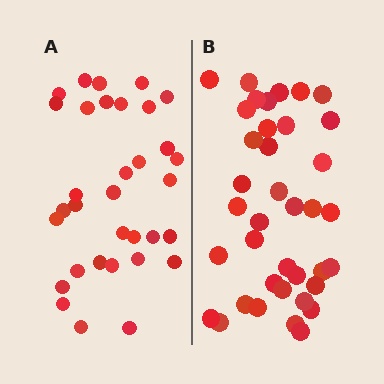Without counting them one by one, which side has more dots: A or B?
Region B (the right region) has more dots.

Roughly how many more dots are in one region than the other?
Region B has about 5 more dots than region A.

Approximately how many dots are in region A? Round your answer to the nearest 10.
About 30 dots. (The exact count is 33, which rounds to 30.)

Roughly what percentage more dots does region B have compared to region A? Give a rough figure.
About 15% more.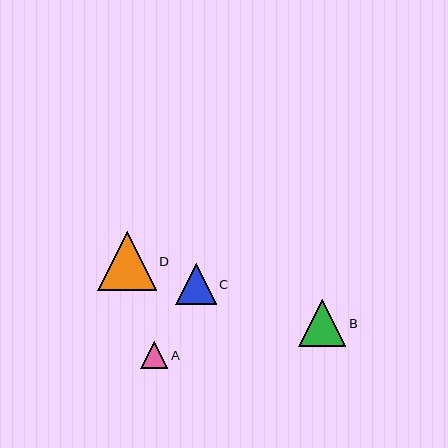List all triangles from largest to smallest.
From largest to smallest: D, B, C, A.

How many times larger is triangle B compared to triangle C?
Triangle B is approximately 1.2 times the size of triangle C.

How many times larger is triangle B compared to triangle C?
Triangle B is approximately 1.2 times the size of triangle C.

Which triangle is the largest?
Triangle D is the largest with a size of approximately 58 pixels.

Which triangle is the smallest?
Triangle A is the smallest with a size of approximately 27 pixels.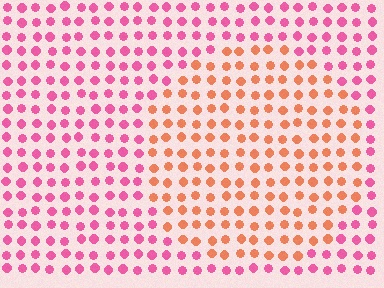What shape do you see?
I see a circle.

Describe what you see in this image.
The image is filled with small pink elements in a uniform arrangement. A circle-shaped region is visible where the elements are tinted to a slightly different hue, forming a subtle color boundary.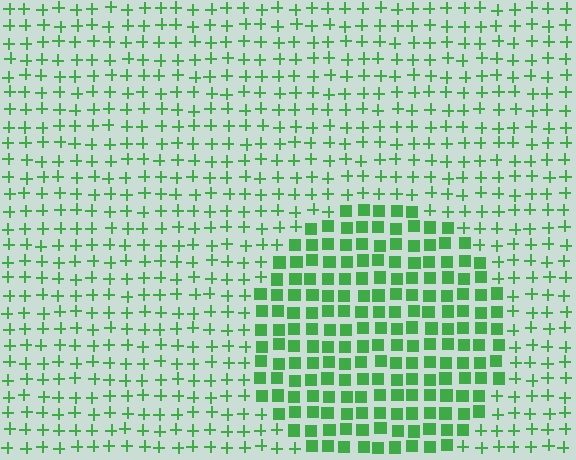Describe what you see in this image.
The image is filled with small green elements arranged in a uniform grid. A circle-shaped region contains squares, while the surrounding area contains plus signs. The boundary is defined purely by the change in element shape.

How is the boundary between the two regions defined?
The boundary is defined by a change in element shape: squares inside vs. plus signs outside. All elements share the same color and spacing.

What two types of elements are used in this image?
The image uses squares inside the circle region and plus signs outside it.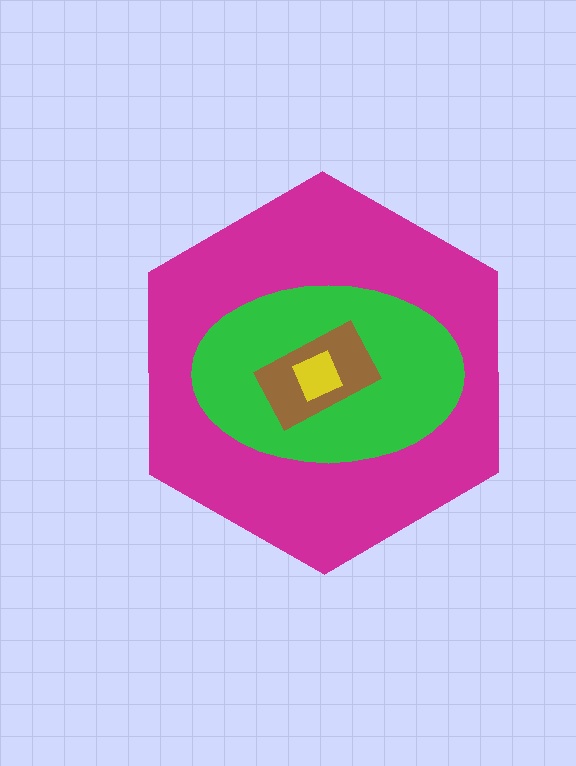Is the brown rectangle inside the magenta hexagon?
Yes.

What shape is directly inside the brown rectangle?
The yellow square.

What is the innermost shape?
The yellow square.